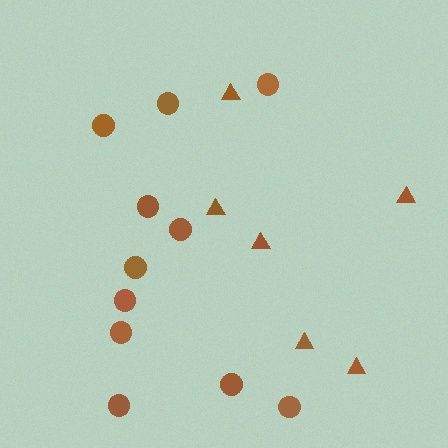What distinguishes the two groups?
There are 2 groups: one group of triangles (6) and one group of circles (11).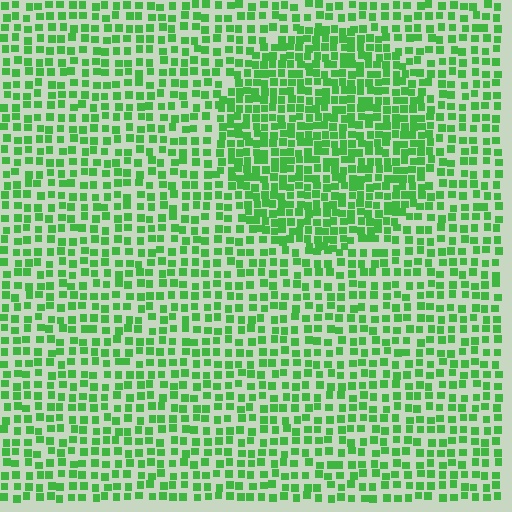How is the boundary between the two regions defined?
The boundary is defined by a change in element density (approximately 1.7x ratio). All elements are the same color, size, and shape.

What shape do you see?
I see a circle.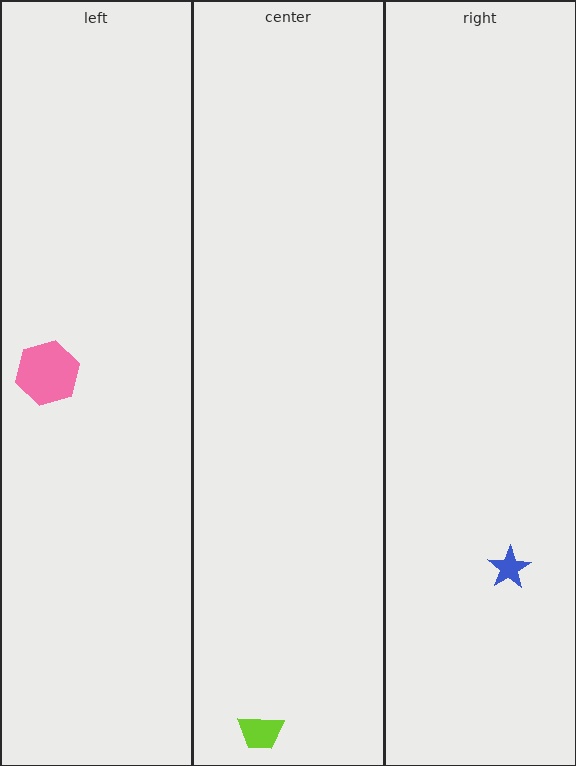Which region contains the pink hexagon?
The left region.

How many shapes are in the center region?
1.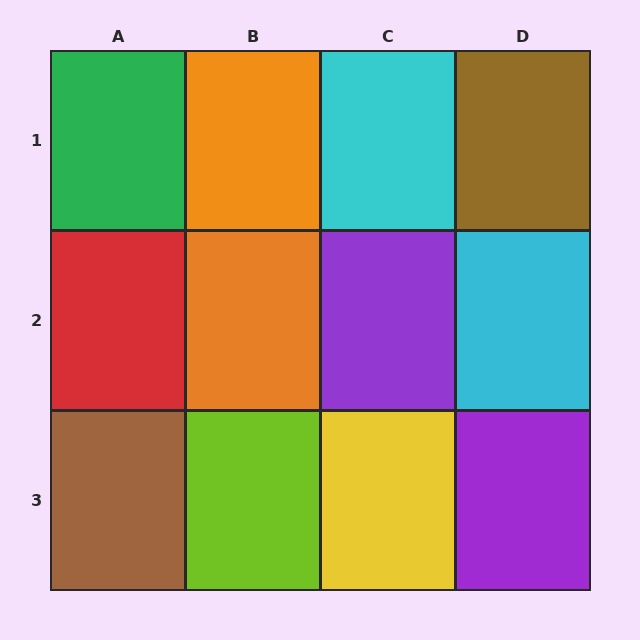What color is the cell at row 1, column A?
Green.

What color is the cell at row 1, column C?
Cyan.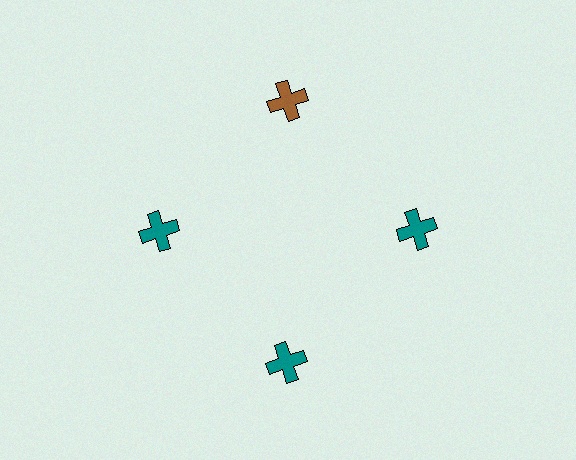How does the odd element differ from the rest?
It has a different color: brown instead of teal.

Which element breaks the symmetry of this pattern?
The brown cross at roughly the 12 o'clock position breaks the symmetry. All other shapes are teal crosses.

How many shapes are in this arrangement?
There are 4 shapes arranged in a ring pattern.